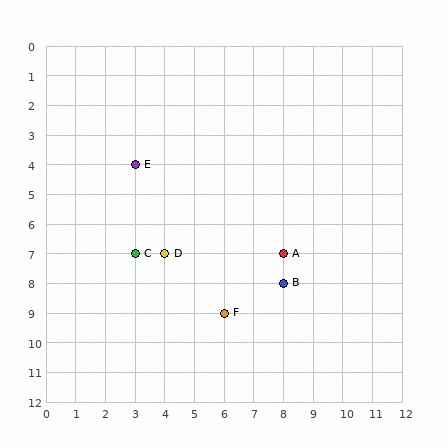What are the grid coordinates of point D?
Point D is at grid coordinates (4, 7).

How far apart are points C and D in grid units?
Points C and D are 1 column apart.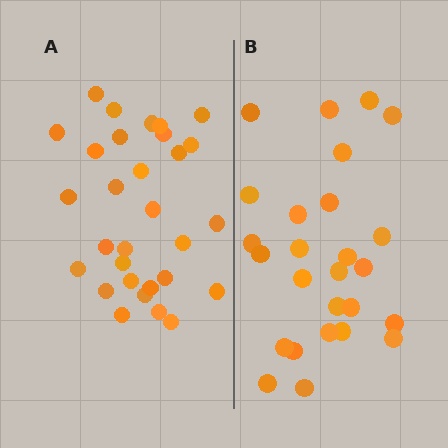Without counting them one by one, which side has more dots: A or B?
Region A (the left region) has more dots.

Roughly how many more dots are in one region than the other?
Region A has about 4 more dots than region B.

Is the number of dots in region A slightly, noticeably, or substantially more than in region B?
Region A has only slightly more — the two regions are fairly close. The ratio is roughly 1.2 to 1.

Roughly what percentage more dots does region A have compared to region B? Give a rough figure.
About 15% more.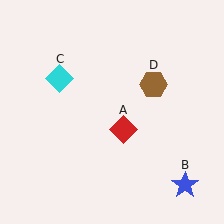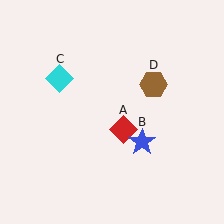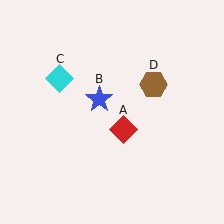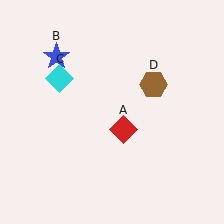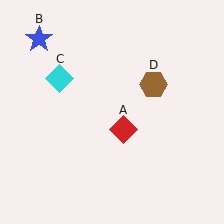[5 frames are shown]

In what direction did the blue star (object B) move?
The blue star (object B) moved up and to the left.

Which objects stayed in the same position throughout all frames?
Red diamond (object A) and cyan diamond (object C) and brown hexagon (object D) remained stationary.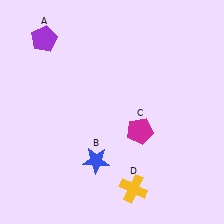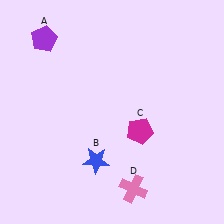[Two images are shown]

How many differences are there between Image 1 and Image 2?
There is 1 difference between the two images.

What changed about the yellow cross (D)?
In Image 1, D is yellow. In Image 2, it changed to pink.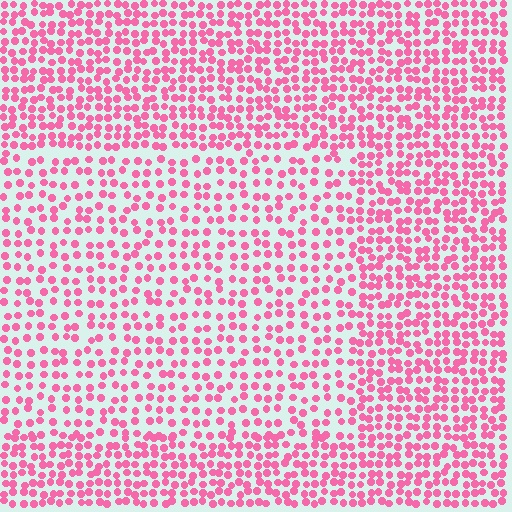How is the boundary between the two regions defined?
The boundary is defined by a change in element density (approximately 1.6x ratio). All elements are the same color, size, and shape.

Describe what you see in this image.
The image contains small pink elements arranged at two different densities. A rectangle-shaped region is visible where the elements are less densely packed than the surrounding area.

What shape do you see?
I see a rectangle.